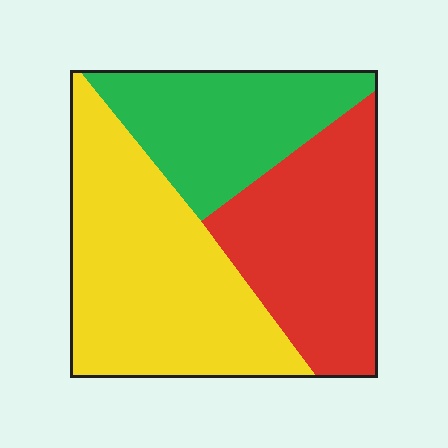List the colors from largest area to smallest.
From largest to smallest: yellow, red, green.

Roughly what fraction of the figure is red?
Red takes up about one third (1/3) of the figure.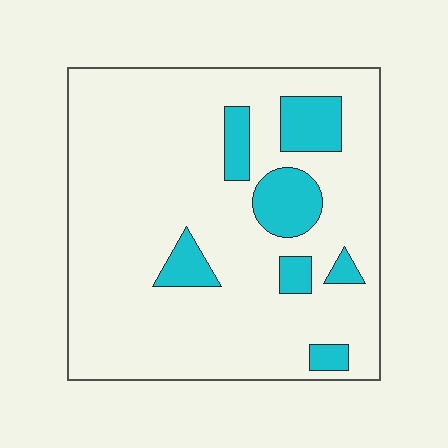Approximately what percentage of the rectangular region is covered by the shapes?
Approximately 15%.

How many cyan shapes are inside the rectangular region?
7.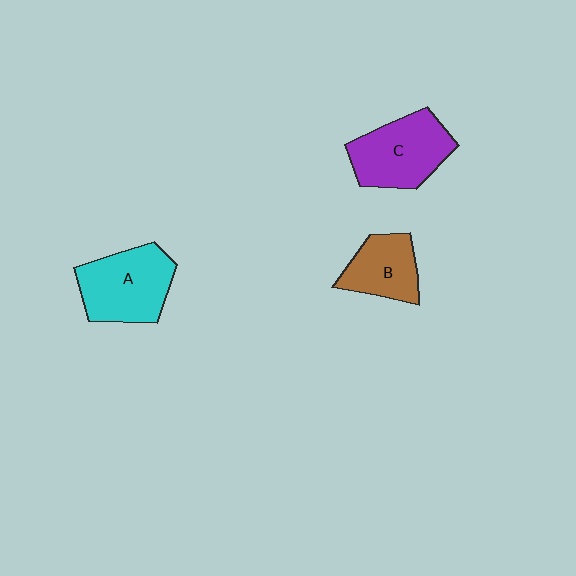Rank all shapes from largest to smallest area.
From largest to smallest: A (cyan), C (purple), B (brown).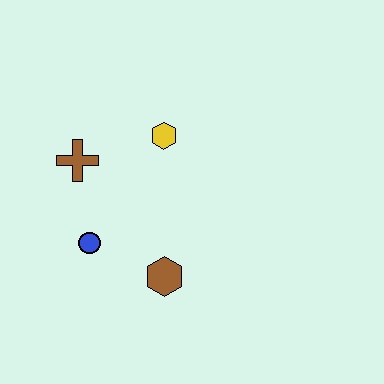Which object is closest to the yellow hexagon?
The brown cross is closest to the yellow hexagon.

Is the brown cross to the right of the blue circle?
No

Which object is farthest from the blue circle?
The yellow hexagon is farthest from the blue circle.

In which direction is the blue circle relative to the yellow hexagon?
The blue circle is below the yellow hexagon.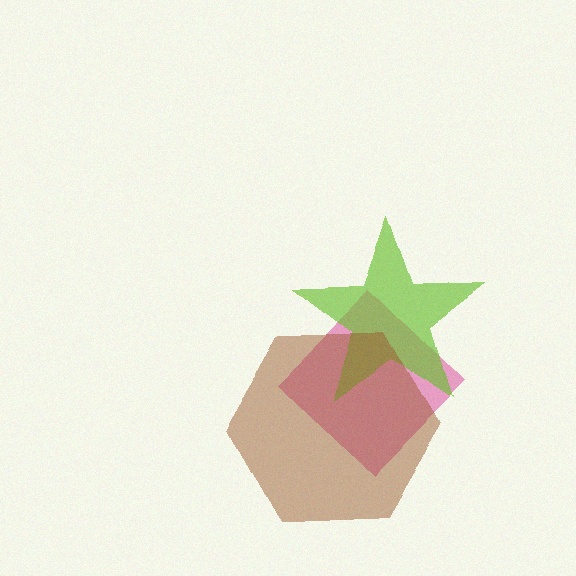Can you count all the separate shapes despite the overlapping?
Yes, there are 3 separate shapes.